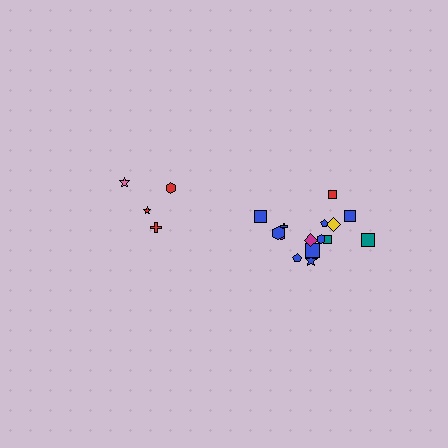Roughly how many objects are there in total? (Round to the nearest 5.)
Roughly 20 objects in total.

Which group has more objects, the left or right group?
The right group.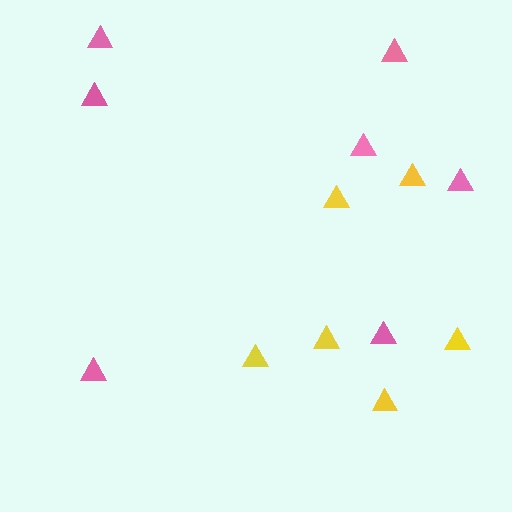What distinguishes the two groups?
There are 2 groups: one group of pink triangles (7) and one group of yellow triangles (6).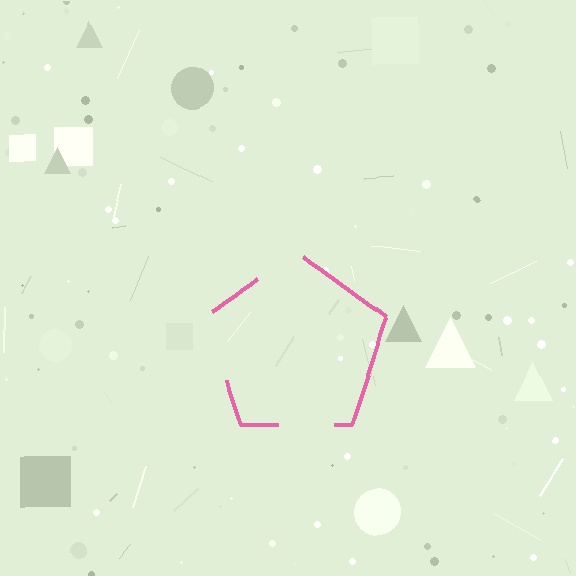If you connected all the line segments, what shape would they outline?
They would outline a pentagon.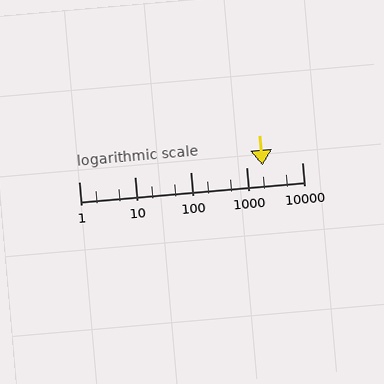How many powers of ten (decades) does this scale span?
The scale spans 4 decades, from 1 to 10000.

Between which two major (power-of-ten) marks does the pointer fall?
The pointer is between 1000 and 10000.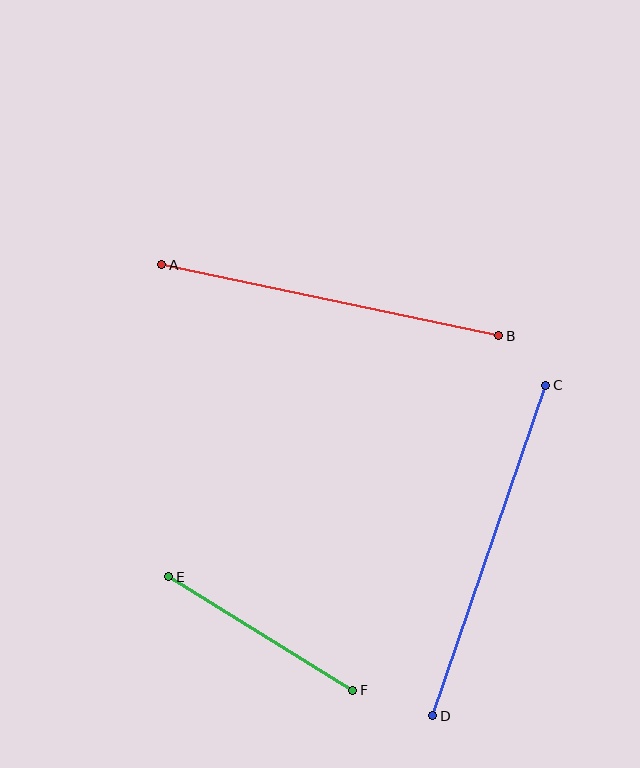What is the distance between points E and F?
The distance is approximately 216 pixels.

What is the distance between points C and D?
The distance is approximately 349 pixels.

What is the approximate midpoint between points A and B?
The midpoint is at approximately (330, 300) pixels.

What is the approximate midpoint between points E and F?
The midpoint is at approximately (261, 633) pixels.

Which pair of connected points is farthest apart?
Points C and D are farthest apart.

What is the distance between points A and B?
The distance is approximately 345 pixels.